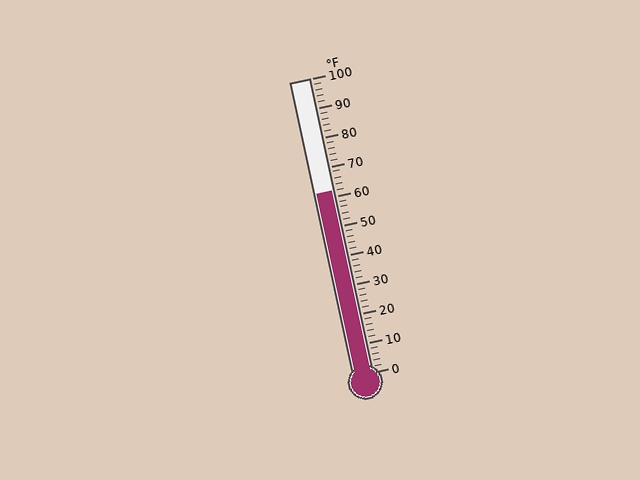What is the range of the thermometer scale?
The thermometer scale ranges from 0°F to 100°F.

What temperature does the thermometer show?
The thermometer shows approximately 62°F.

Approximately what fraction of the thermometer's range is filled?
The thermometer is filled to approximately 60% of its range.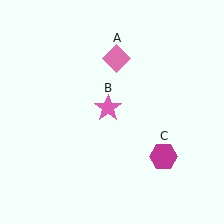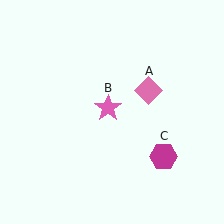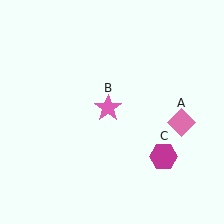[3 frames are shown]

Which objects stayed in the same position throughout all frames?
Pink star (object B) and magenta hexagon (object C) remained stationary.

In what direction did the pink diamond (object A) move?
The pink diamond (object A) moved down and to the right.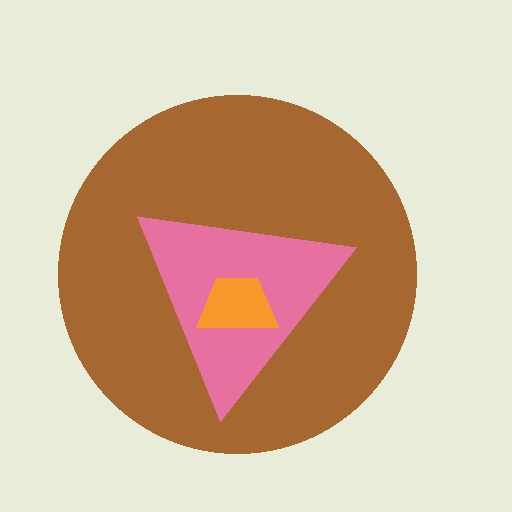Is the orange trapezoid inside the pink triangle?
Yes.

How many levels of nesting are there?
3.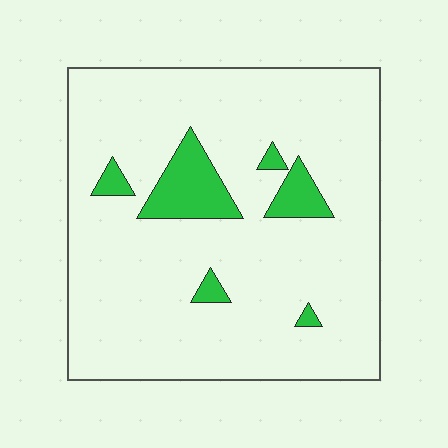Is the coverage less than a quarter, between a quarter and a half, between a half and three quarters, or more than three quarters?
Less than a quarter.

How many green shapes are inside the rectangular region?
6.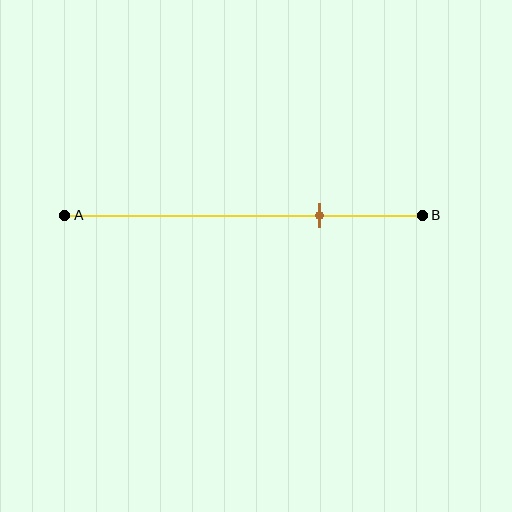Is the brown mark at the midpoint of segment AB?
No, the mark is at about 70% from A, not at the 50% midpoint.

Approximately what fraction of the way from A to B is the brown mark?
The brown mark is approximately 70% of the way from A to B.